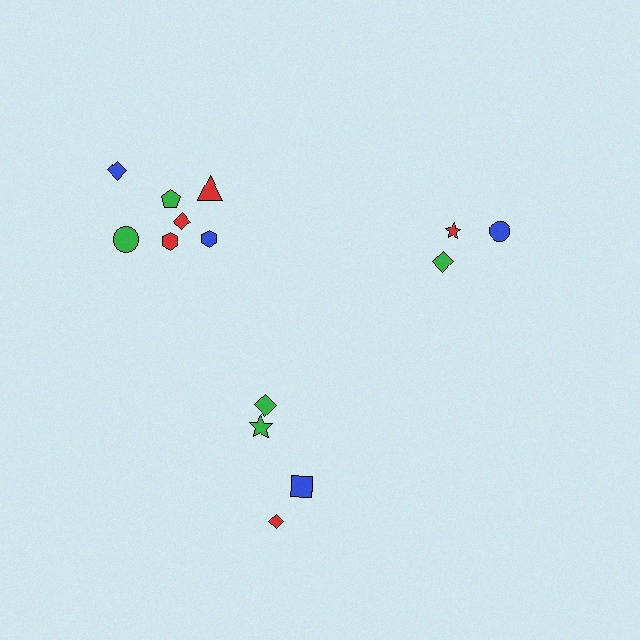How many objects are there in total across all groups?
There are 14 objects.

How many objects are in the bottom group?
There are 4 objects.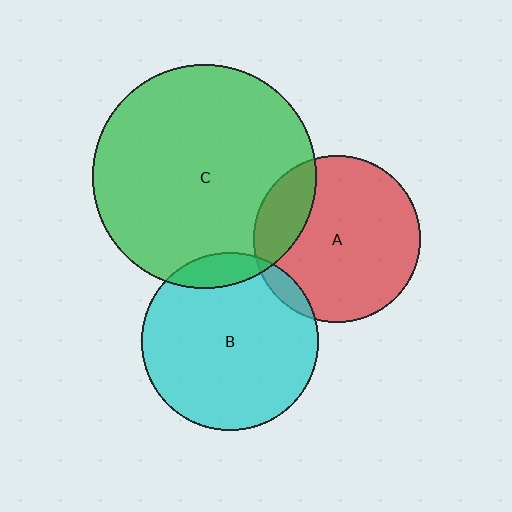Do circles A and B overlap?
Yes.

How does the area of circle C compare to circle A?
Approximately 1.8 times.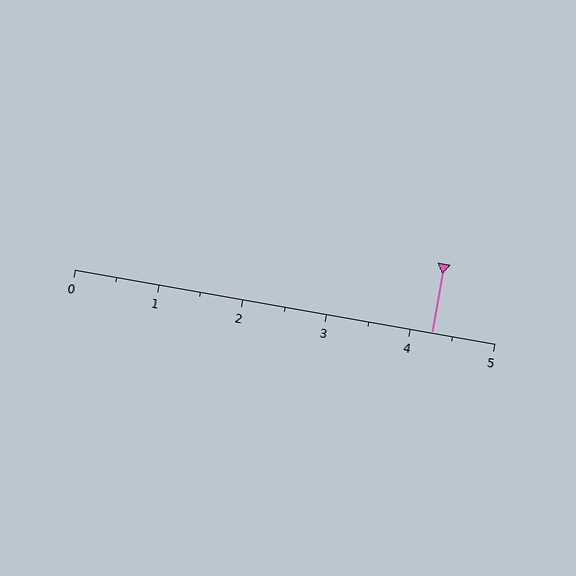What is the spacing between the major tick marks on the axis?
The major ticks are spaced 1 apart.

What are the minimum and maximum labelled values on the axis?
The axis runs from 0 to 5.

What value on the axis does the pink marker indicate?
The marker indicates approximately 4.2.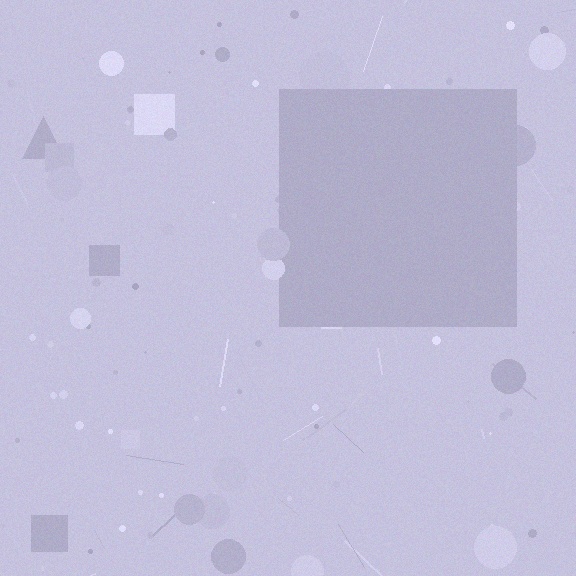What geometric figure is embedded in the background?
A square is embedded in the background.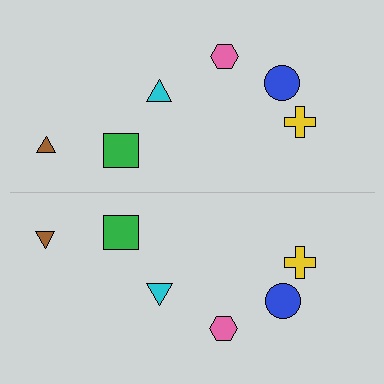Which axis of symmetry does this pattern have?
The pattern has a horizontal axis of symmetry running through the center of the image.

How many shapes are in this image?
There are 12 shapes in this image.